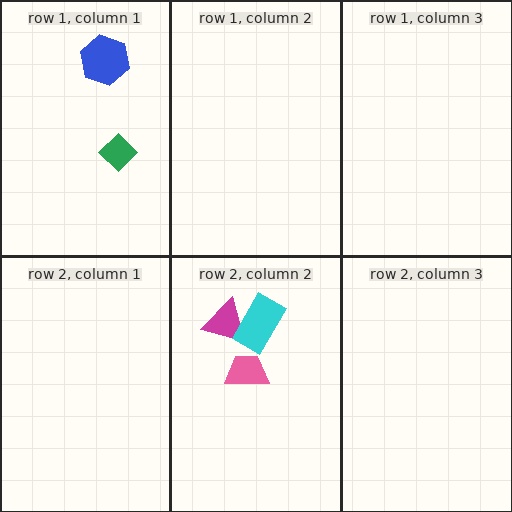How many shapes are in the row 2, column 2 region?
3.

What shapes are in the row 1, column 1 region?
The green diamond, the blue hexagon.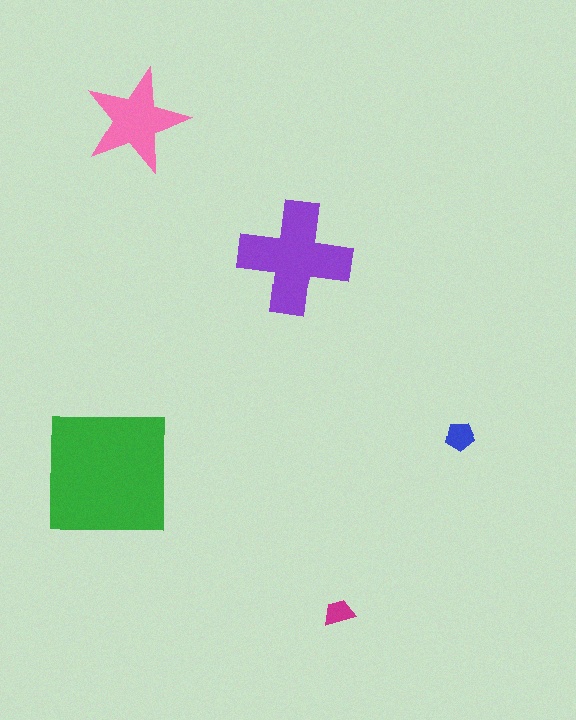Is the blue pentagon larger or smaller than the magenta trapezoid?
Larger.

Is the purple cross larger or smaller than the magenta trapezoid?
Larger.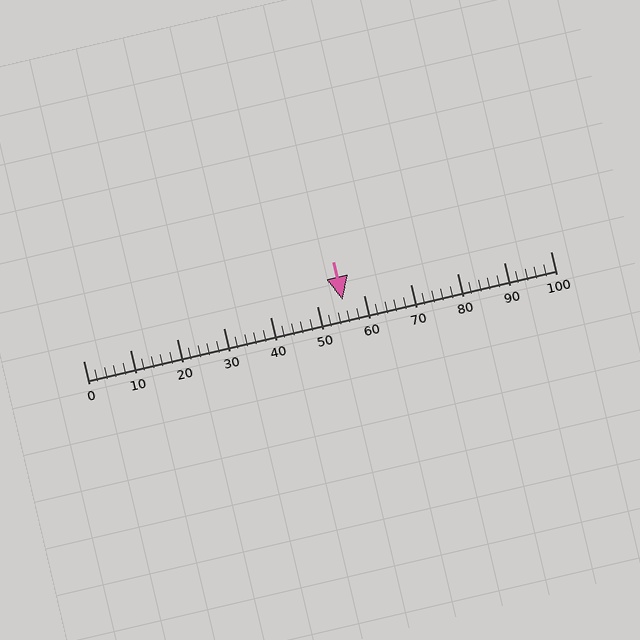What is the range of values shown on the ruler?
The ruler shows values from 0 to 100.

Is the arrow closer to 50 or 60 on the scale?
The arrow is closer to 60.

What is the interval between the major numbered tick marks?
The major tick marks are spaced 10 units apart.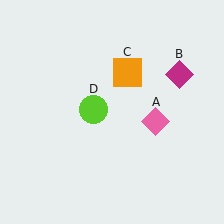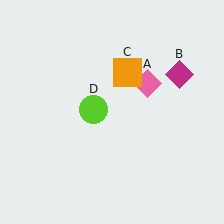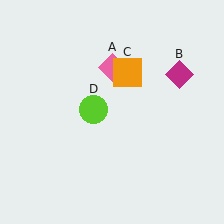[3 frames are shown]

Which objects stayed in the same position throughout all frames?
Magenta diamond (object B) and orange square (object C) and lime circle (object D) remained stationary.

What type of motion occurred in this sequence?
The pink diamond (object A) rotated counterclockwise around the center of the scene.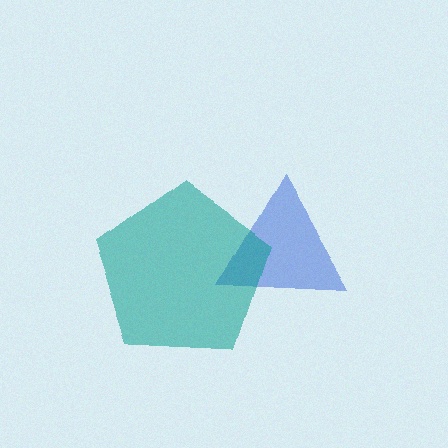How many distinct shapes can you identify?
There are 2 distinct shapes: a blue triangle, a teal pentagon.